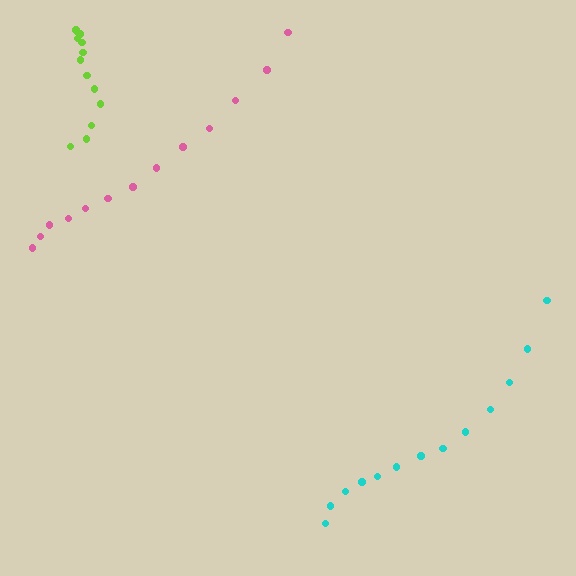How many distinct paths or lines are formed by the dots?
There are 3 distinct paths.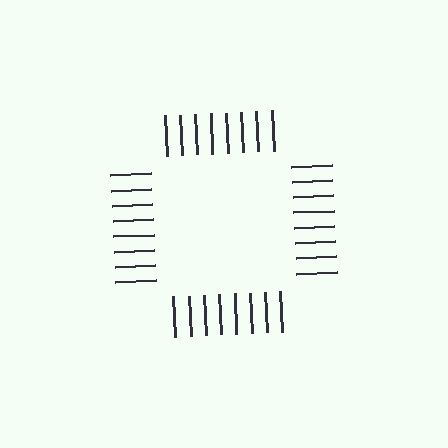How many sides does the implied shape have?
4 sides — the line-ends trace a square.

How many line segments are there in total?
32 — 8 along each of the 4 edges.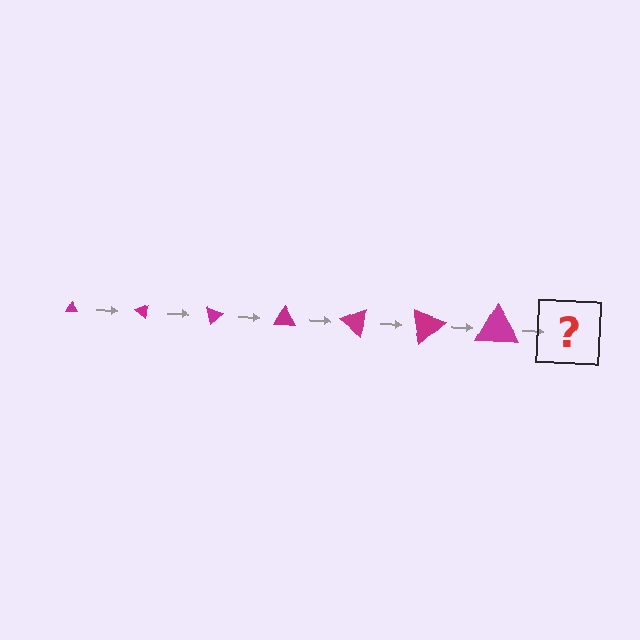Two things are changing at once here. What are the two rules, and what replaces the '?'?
The two rules are that the triangle grows larger each step and it rotates 40 degrees each step. The '?' should be a triangle, larger than the previous one and rotated 280 degrees from the start.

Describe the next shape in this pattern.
It should be a triangle, larger than the previous one and rotated 280 degrees from the start.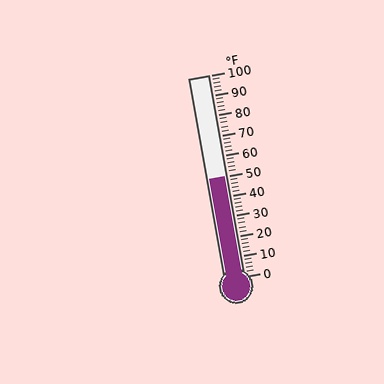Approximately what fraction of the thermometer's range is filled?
The thermometer is filled to approximately 50% of its range.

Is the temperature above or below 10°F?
The temperature is above 10°F.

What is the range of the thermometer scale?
The thermometer scale ranges from 0°F to 100°F.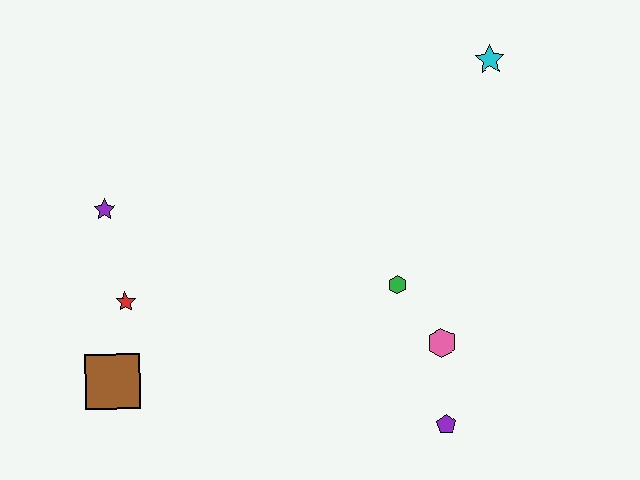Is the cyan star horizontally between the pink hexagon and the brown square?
No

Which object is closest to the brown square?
The red star is closest to the brown square.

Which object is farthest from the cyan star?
The brown square is farthest from the cyan star.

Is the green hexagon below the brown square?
No